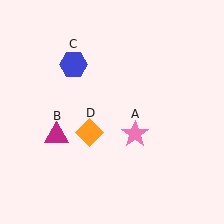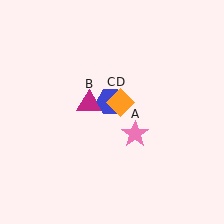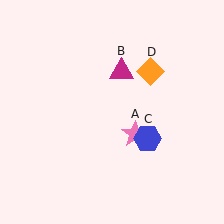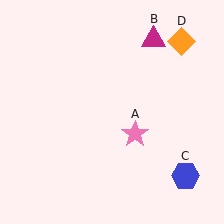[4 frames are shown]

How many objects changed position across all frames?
3 objects changed position: magenta triangle (object B), blue hexagon (object C), orange diamond (object D).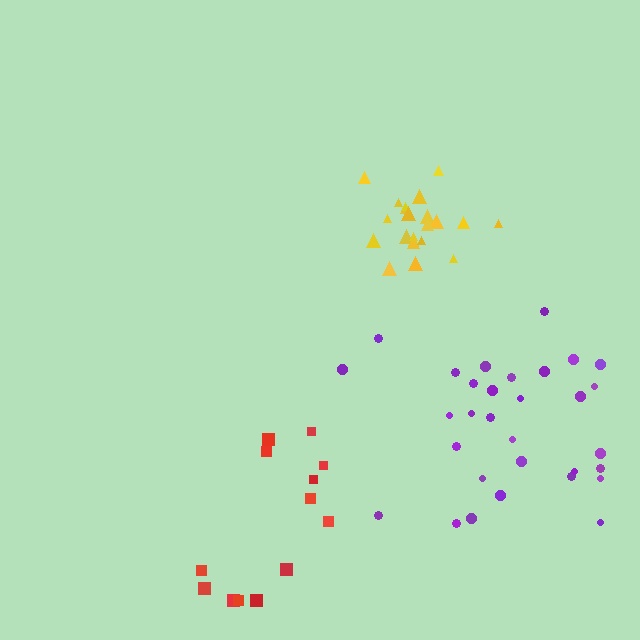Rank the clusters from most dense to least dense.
yellow, purple, red.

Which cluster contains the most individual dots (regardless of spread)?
Purple (32).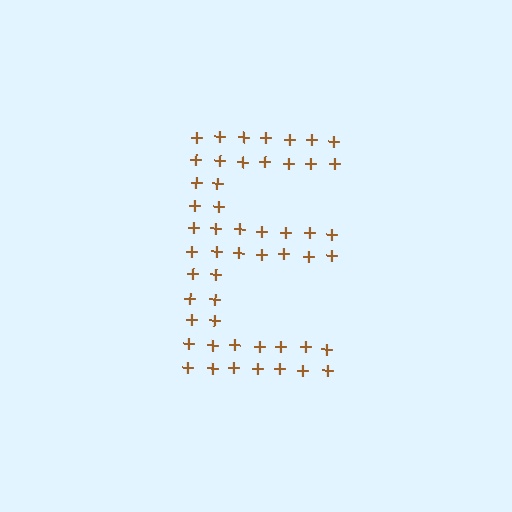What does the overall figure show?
The overall figure shows the letter E.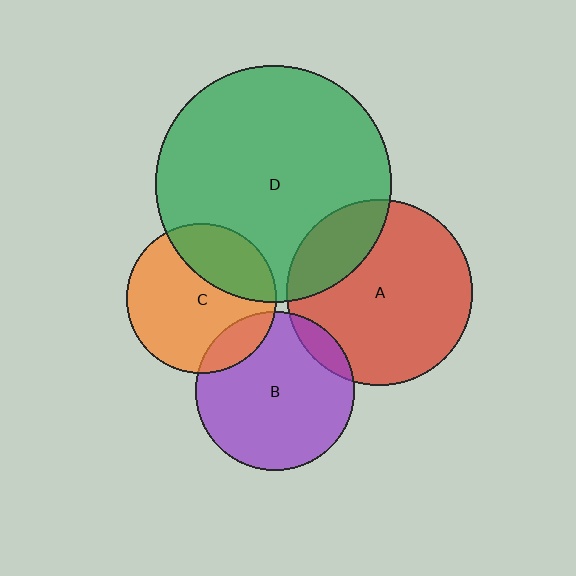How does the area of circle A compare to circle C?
Approximately 1.5 times.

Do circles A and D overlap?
Yes.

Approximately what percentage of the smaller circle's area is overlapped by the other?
Approximately 20%.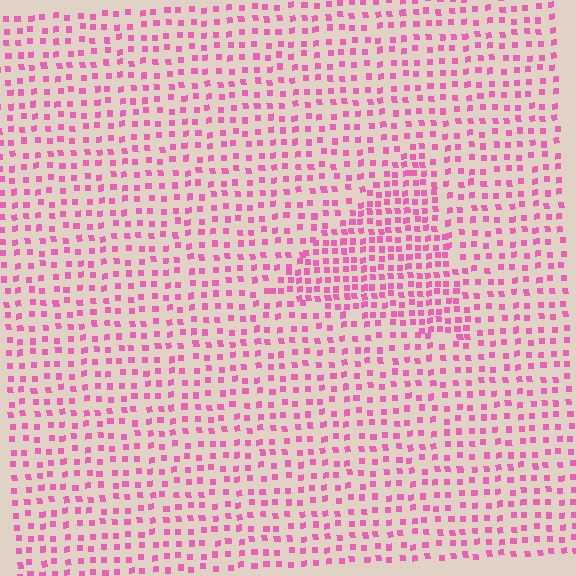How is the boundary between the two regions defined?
The boundary is defined by a change in element density (approximately 1.8x ratio). All elements are the same color, size, and shape.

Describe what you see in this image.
The image contains small pink elements arranged at two different densities. A triangle-shaped region is visible where the elements are more densely packed than the surrounding area.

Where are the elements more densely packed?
The elements are more densely packed inside the triangle boundary.